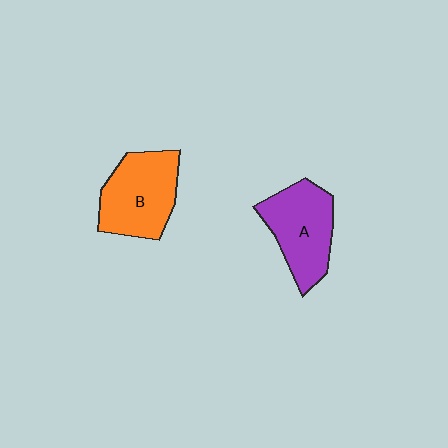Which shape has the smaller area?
Shape A (purple).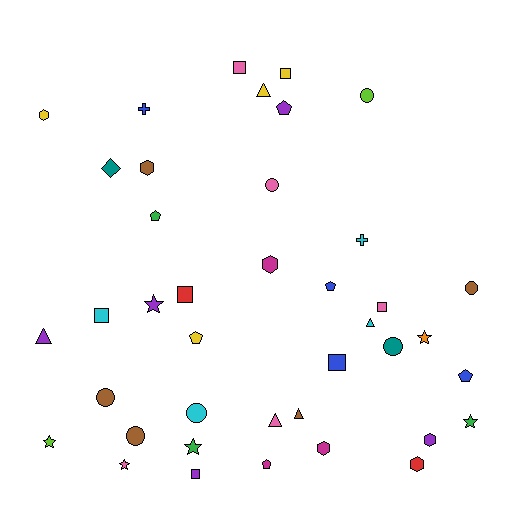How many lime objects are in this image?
There are 2 lime objects.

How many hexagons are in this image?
There are 6 hexagons.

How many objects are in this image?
There are 40 objects.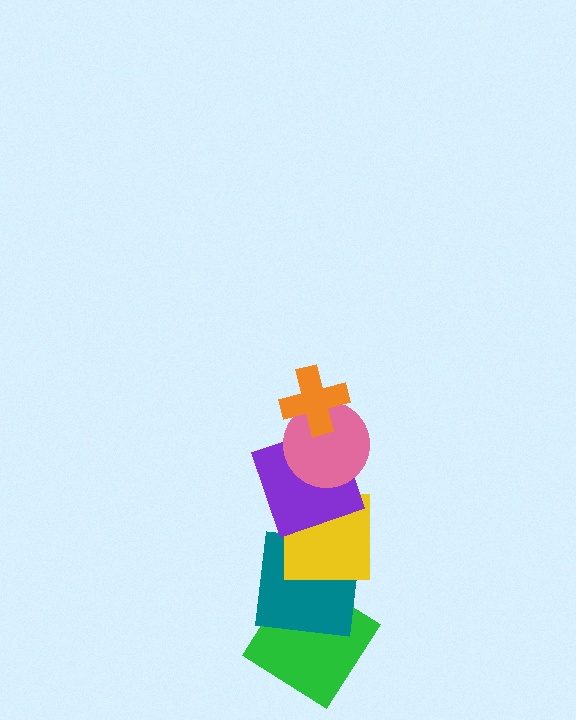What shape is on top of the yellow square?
The purple square is on top of the yellow square.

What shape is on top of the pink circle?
The orange cross is on top of the pink circle.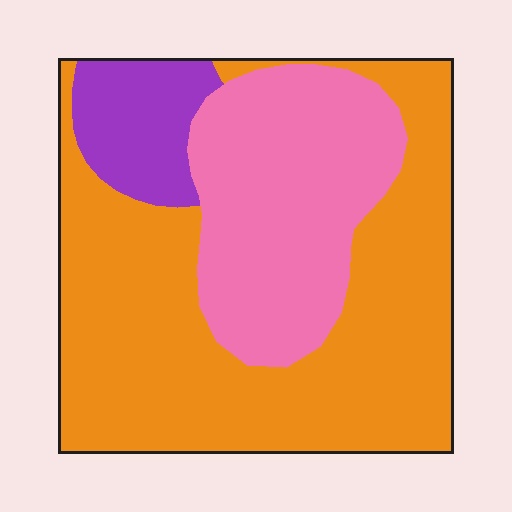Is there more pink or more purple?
Pink.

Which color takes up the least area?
Purple, at roughly 10%.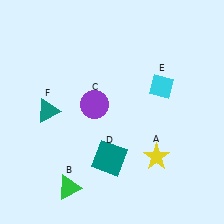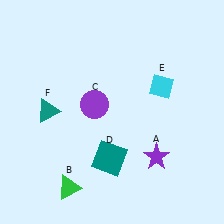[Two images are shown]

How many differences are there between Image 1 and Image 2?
There is 1 difference between the two images.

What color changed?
The star (A) changed from yellow in Image 1 to purple in Image 2.